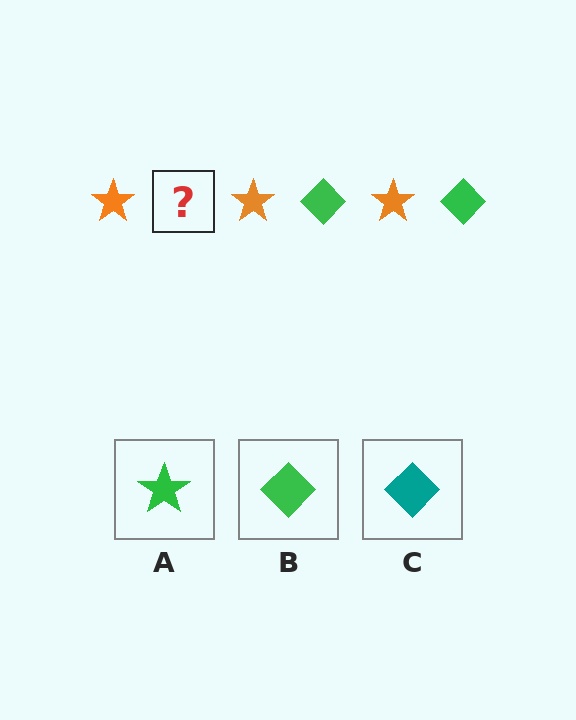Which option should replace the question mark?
Option B.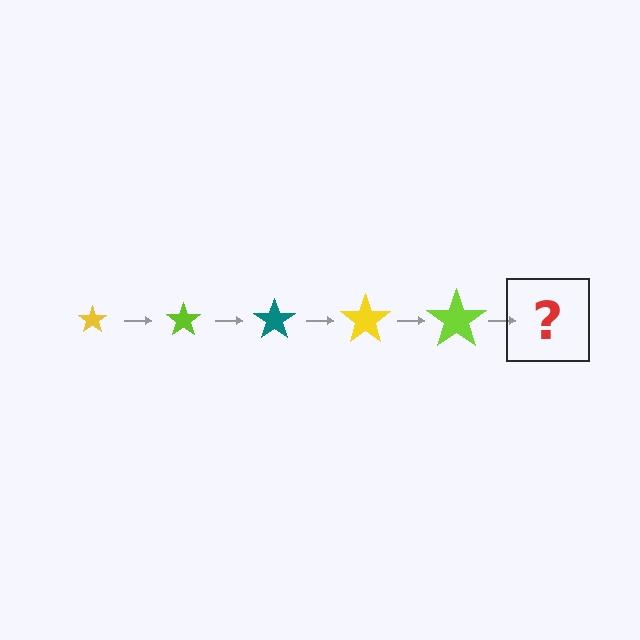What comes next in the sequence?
The next element should be a teal star, larger than the previous one.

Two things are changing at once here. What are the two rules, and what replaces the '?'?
The two rules are that the star grows larger each step and the color cycles through yellow, lime, and teal. The '?' should be a teal star, larger than the previous one.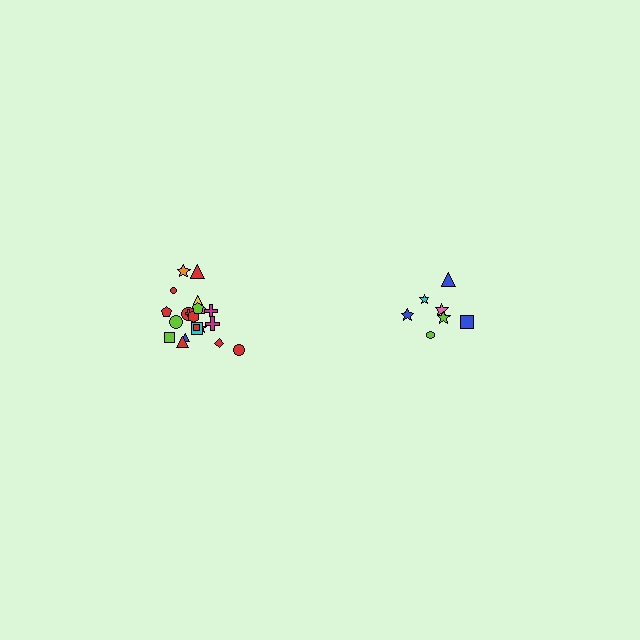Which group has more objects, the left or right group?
The left group.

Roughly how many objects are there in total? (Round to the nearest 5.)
Roughly 30 objects in total.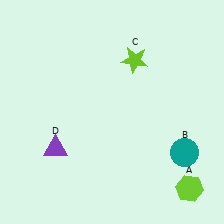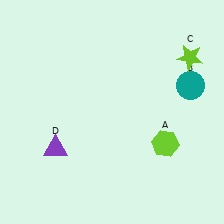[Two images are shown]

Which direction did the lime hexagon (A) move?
The lime hexagon (A) moved up.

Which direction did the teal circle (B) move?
The teal circle (B) moved up.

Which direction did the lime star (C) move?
The lime star (C) moved right.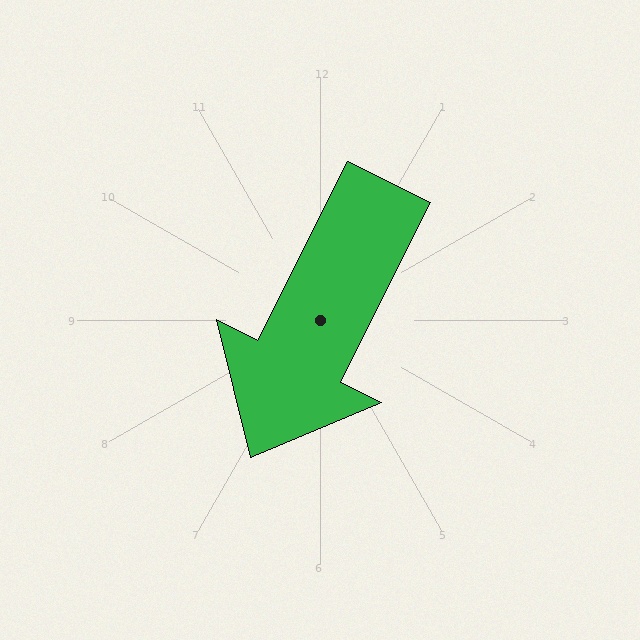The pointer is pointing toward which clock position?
Roughly 7 o'clock.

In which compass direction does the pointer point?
Southwest.